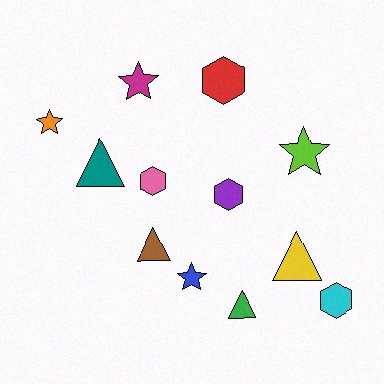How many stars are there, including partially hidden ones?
There are 4 stars.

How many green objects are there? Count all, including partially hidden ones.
There is 1 green object.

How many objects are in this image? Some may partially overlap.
There are 12 objects.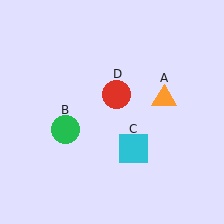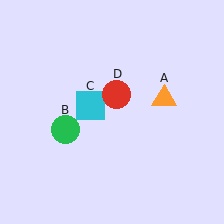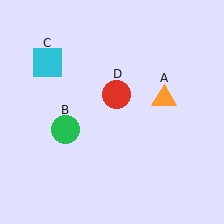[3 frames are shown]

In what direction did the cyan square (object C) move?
The cyan square (object C) moved up and to the left.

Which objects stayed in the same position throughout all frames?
Orange triangle (object A) and green circle (object B) and red circle (object D) remained stationary.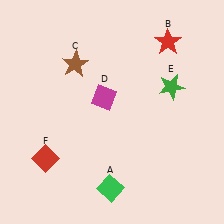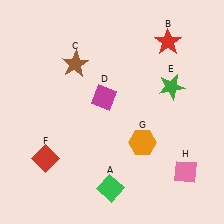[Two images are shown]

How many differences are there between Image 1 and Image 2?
There are 2 differences between the two images.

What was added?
An orange hexagon (G), a pink diamond (H) were added in Image 2.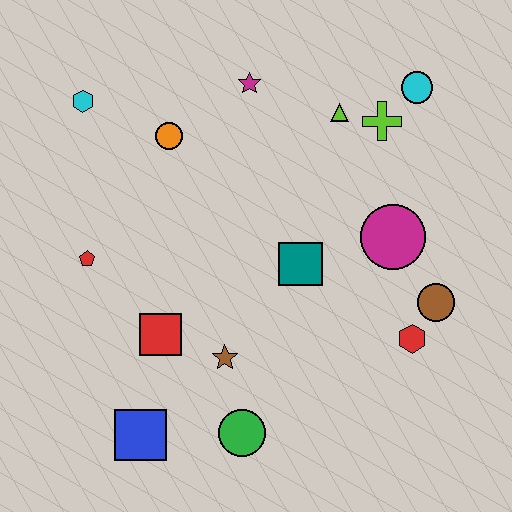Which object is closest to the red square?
The brown star is closest to the red square.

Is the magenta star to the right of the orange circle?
Yes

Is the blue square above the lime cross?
No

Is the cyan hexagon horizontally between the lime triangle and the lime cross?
No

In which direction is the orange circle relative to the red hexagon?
The orange circle is to the left of the red hexagon.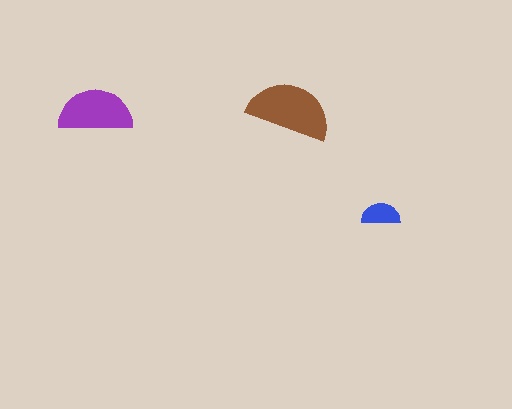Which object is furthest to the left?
The purple semicircle is leftmost.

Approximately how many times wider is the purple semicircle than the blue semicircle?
About 2 times wider.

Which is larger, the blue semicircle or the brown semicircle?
The brown one.